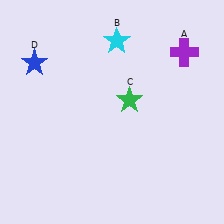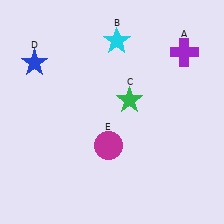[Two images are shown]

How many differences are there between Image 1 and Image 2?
There is 1 difference between the two images.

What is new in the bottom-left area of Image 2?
A magenta circle (E) was added in the bottom-left area of Image 2.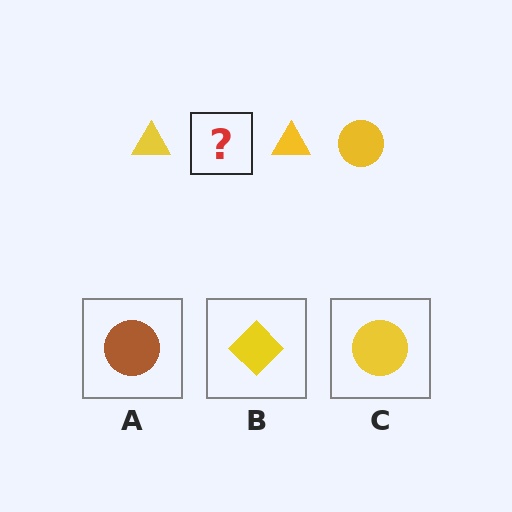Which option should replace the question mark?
Option C.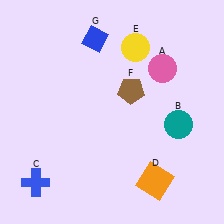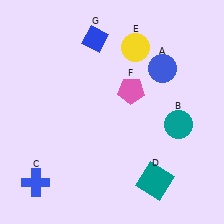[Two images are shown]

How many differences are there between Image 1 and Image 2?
There are 3 differences between the two images.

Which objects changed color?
A changed from pink to blue. D changed from orange to teal. F changed from brown to pink.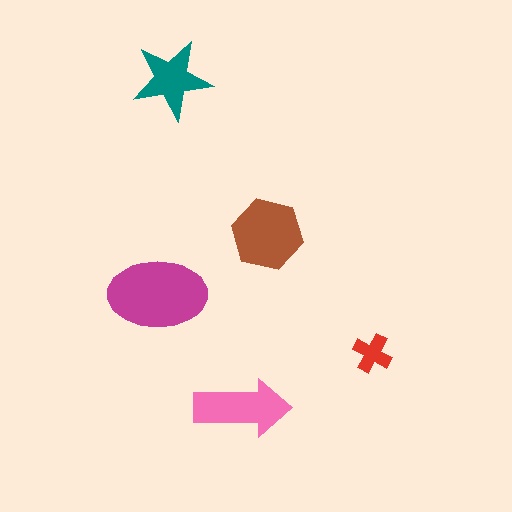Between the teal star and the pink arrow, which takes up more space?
The pink arrow.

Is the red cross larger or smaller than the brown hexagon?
Smaller.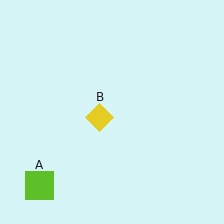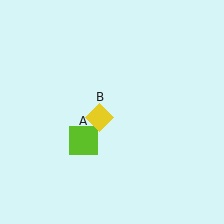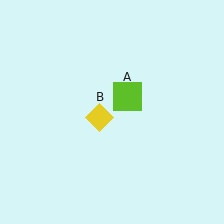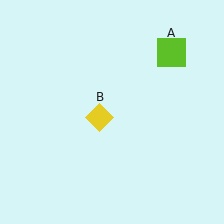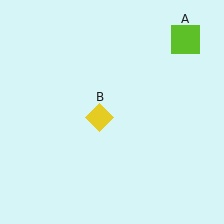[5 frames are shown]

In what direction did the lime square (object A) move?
The lime square (object A) moved up and to the right.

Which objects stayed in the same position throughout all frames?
Yellow diamond (object B) remained stationary.